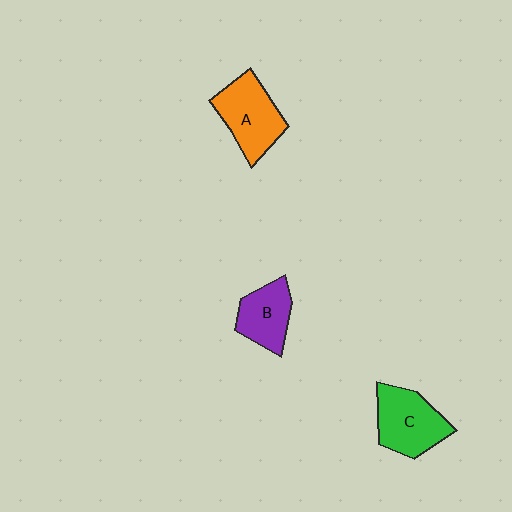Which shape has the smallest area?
Shape B (purple).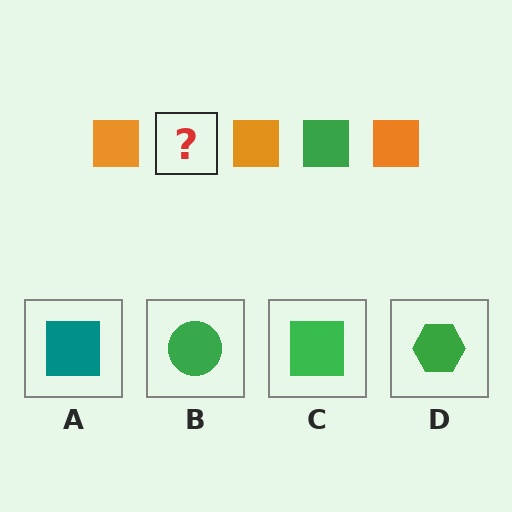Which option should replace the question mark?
Option C.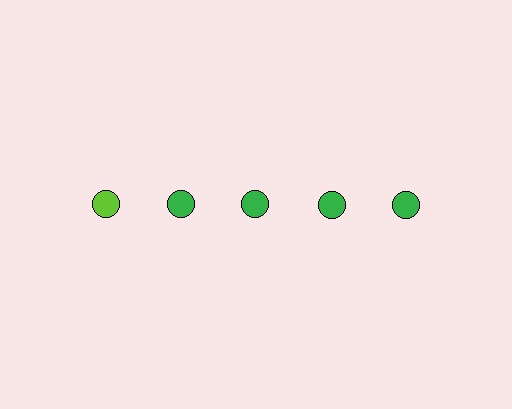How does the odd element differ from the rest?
It has a different color: lime instead of green.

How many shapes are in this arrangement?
There are 5 shapes arranged in a grid pattern.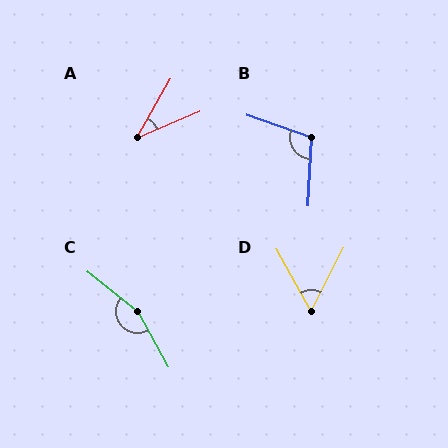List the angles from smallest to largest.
A (37°), D (56°), B (106°), C (157°).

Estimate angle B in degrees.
Approximately 106 degrees.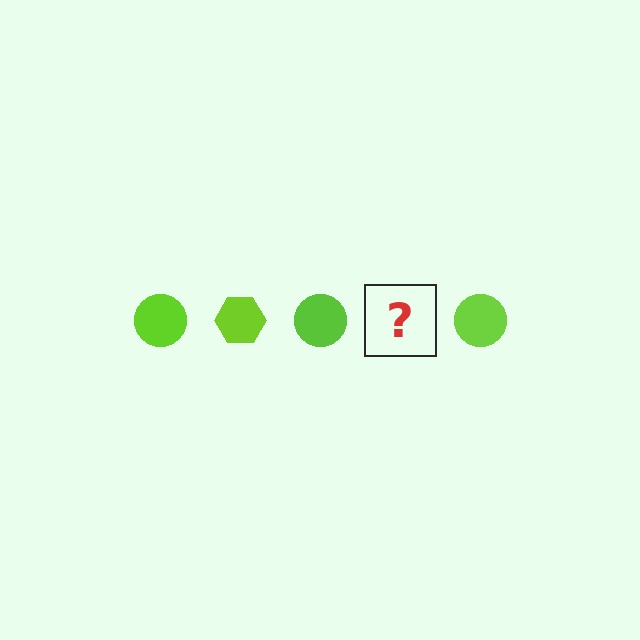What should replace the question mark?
The question mark should be replaced with a lime hexagon.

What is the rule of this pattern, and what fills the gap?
The rule is that the pattern cycles through circle, hexagon shapes in lime. The gap should be filled with a lime hexagon.